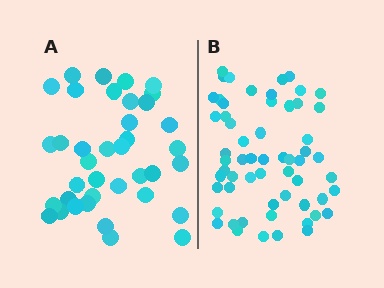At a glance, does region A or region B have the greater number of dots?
Region B (the right region) has more dots.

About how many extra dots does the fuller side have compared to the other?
Region B has approximately 20 more dots than region A.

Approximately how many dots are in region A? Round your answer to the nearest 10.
About 40 dots. (The exact count is 38, which rounds to 40.)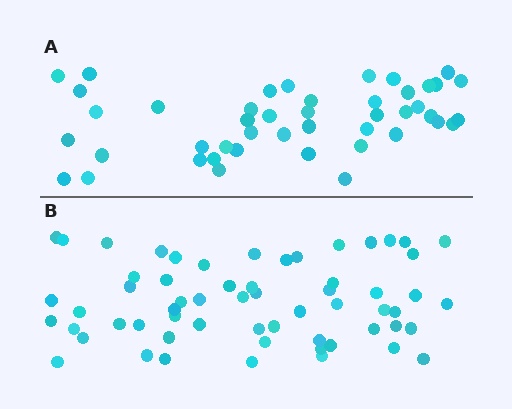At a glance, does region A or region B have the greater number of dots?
Region B (the bottom region) has more dots.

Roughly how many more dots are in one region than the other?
Region B has approximately 15 more dots than region A.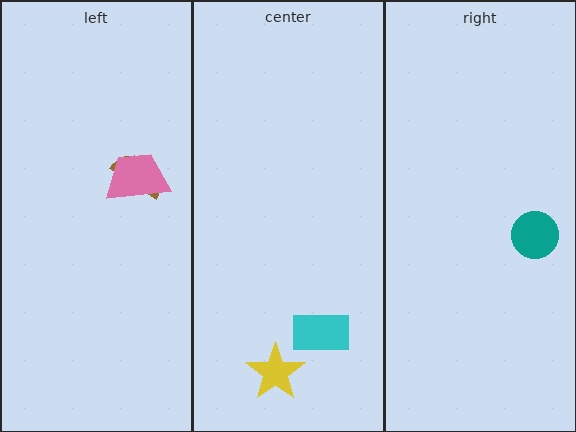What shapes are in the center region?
The yellow star, the cyan rectangle.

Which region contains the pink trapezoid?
The left region.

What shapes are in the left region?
The brown semicircle, the pink trapezoid.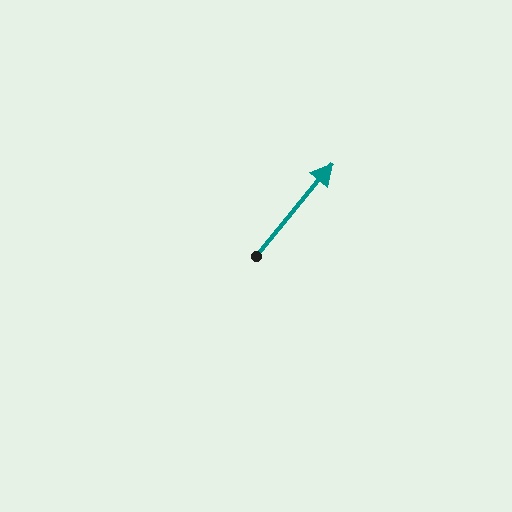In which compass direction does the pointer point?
Northeast.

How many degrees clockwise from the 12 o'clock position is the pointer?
Approximately 39 degrees.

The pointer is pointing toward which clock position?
Roughly 1 o'clock.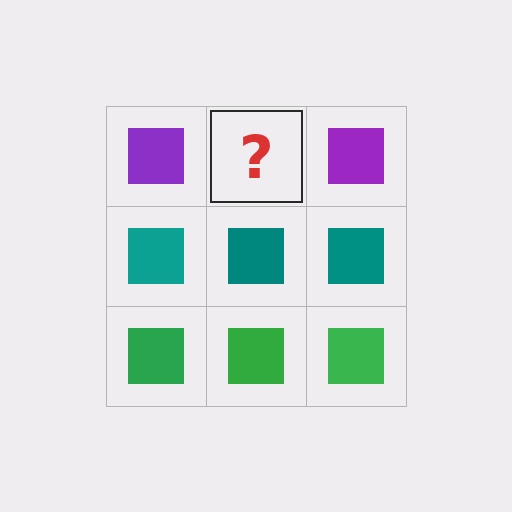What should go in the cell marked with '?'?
The missing cell should contain a purple square.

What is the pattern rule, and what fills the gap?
The rule is that each row has a consistent color. The gap should be filled with a purple square.